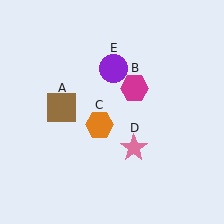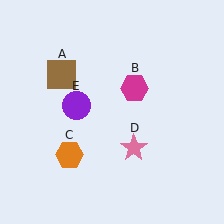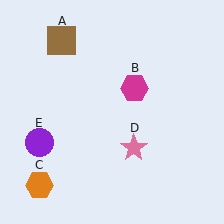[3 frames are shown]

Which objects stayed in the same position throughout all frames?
Magenta hexagon (object B) and pink star (object D) remained stationary.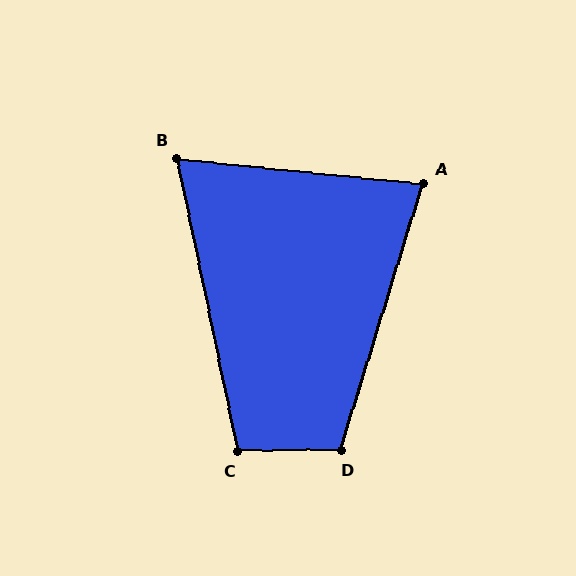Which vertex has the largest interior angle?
D, at approximately 108 degrees.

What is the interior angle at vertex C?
Approximately 101 degrees (obtuse).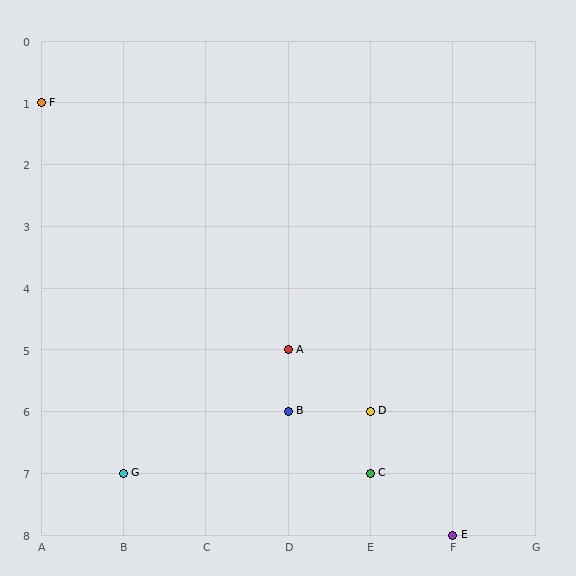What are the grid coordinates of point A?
Point A is at grid coordinates (D, 5).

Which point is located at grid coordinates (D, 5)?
Point A is at (D, 5).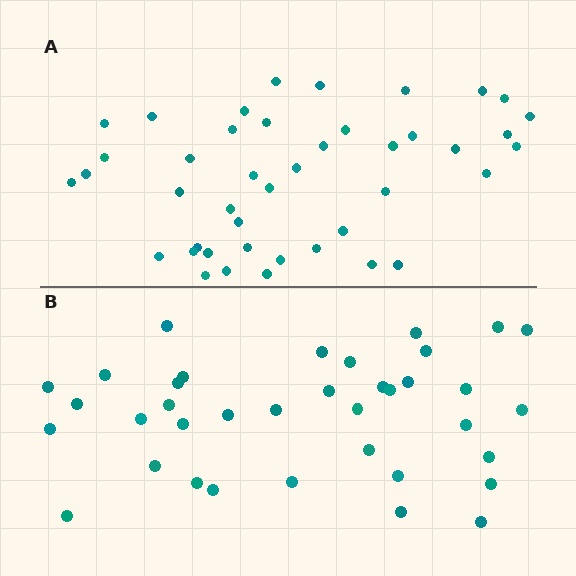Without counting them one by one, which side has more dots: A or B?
Region A (the top region) has more dots.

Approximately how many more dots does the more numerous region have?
Region A has about 6 more dots than region B.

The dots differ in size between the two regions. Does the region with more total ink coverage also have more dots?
No. Region B has more total ink coverage because its dots are larger, but region A actually contains more individual dots. Total area can be misleading — the number of items is what matters here.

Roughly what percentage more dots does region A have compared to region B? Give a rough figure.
About 15% more.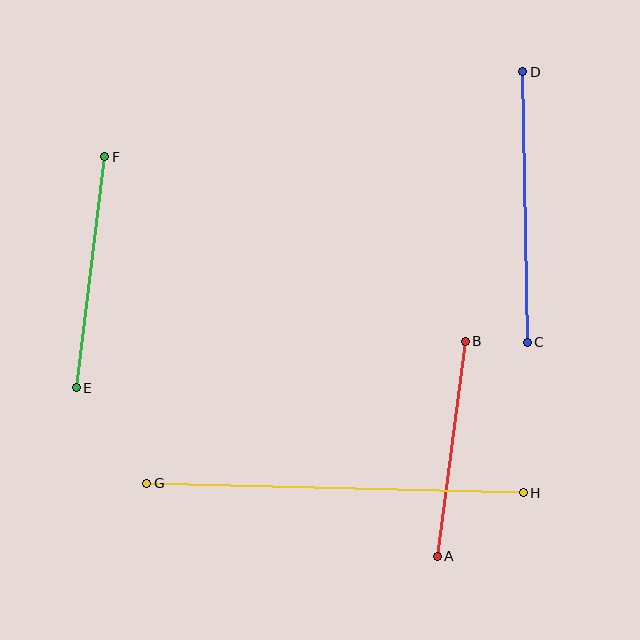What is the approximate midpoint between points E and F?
The midpoint is at approximately (90, 272) pixels.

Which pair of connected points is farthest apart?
Points G and H are farthest apart.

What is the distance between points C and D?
The distance is approximately 271 pixels.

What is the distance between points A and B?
The distance is approximately 217 pixels.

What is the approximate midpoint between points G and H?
The midpoint is at approximately (335, 488) pixels.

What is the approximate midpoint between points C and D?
The midpoint is at approximately (525, 207) pixels.